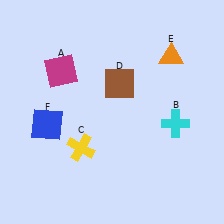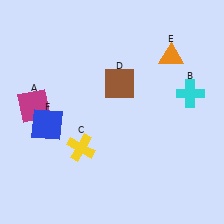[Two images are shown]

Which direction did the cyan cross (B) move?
The cyan cross (B) moved up.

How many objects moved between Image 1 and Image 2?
2 objects moved between the two images.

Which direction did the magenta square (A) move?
The magenta square (A) moved down.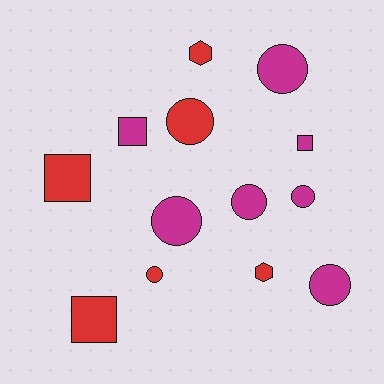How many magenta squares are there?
There are 2 magenta squares.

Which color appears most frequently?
Magenta, with 7 objects.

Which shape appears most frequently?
Circle, with 7 objects.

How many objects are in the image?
There are 13 objects.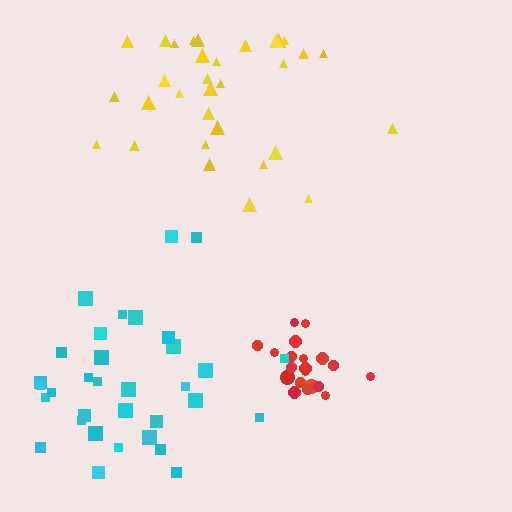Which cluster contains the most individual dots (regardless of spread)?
Yellow (33).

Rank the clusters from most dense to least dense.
red, yellow, cyan.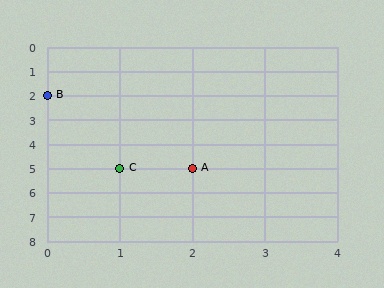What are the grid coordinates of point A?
Point A is at grid coordinates (2, 5).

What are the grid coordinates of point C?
Point C is at grid coordinates (1, 5).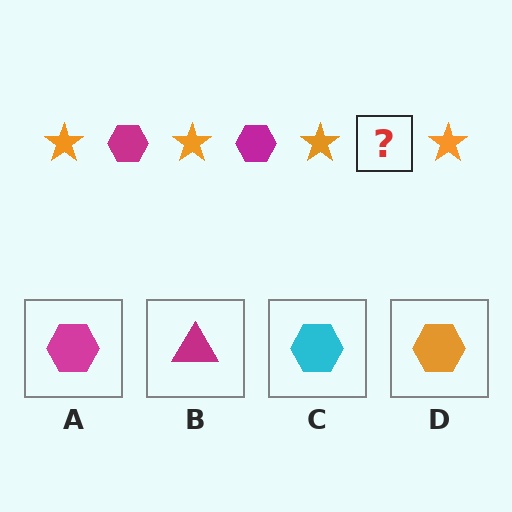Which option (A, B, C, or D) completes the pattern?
A.